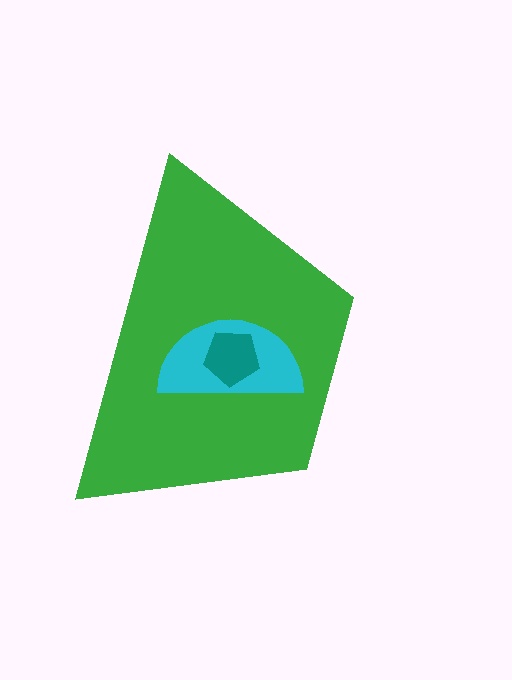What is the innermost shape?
The teal pentagon.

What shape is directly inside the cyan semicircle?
The teal pentagon.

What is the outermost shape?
The green trapezoid.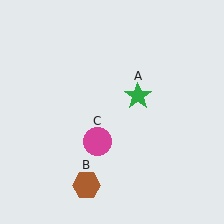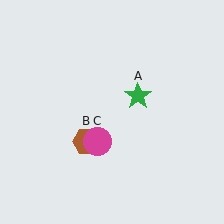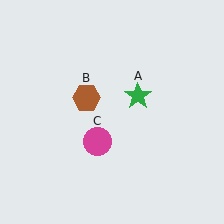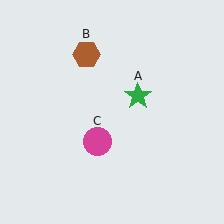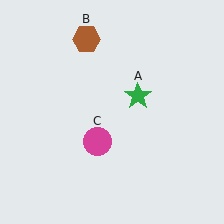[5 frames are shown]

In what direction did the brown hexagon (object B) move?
The brown hexagon (object B) moved up.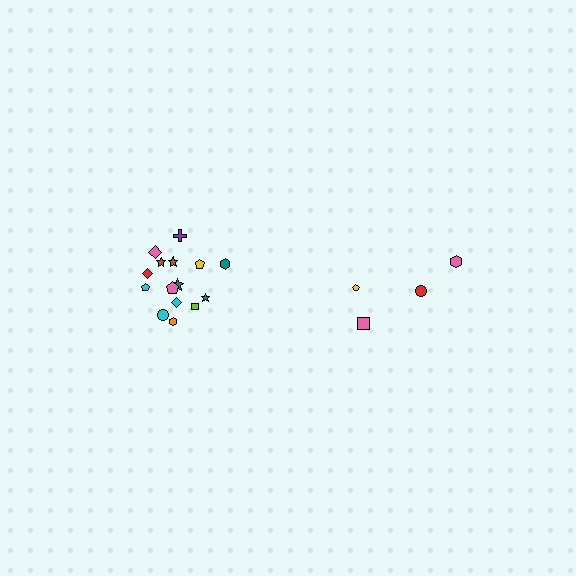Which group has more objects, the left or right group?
The left group.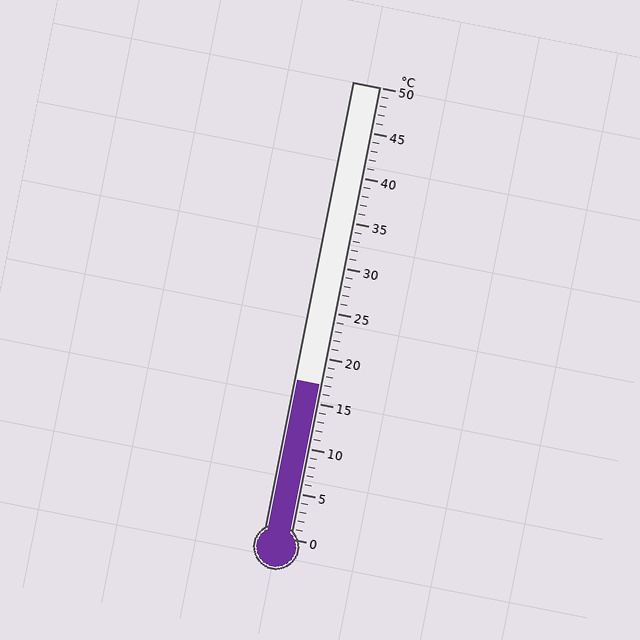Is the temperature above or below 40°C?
The temperature is below 40°C.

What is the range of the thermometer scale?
The thermometer scale ranges from 0°C to 50°C.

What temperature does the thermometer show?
The thermometer shows approximately 17°C.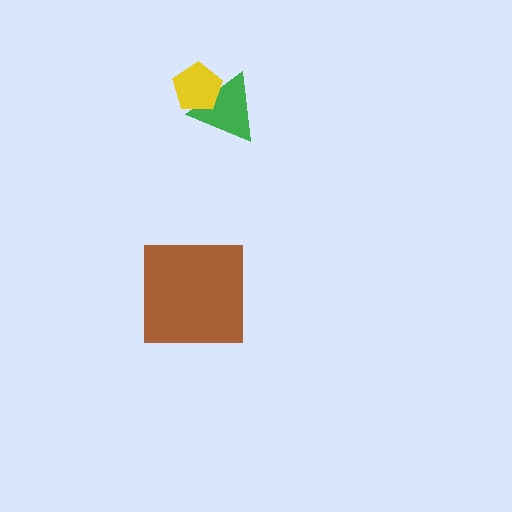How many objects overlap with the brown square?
0 objects overlap with the brown square.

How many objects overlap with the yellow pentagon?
1 object overlaps with the yellow pentagon.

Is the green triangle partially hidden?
Yes, it is partially covered by another shape.